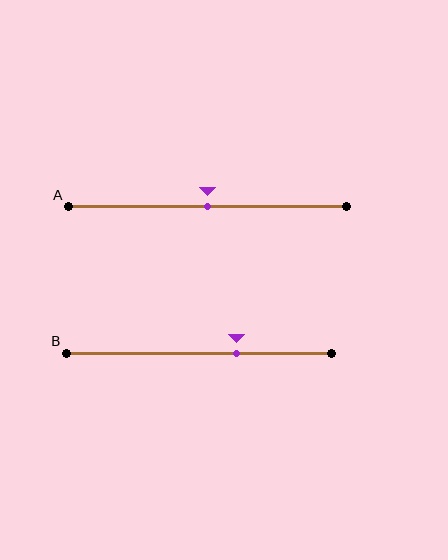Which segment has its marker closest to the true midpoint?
Segment A has its marker closest to the true midpoint.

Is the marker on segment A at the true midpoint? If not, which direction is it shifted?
Yes, the marker on segment A is at the true midpoint.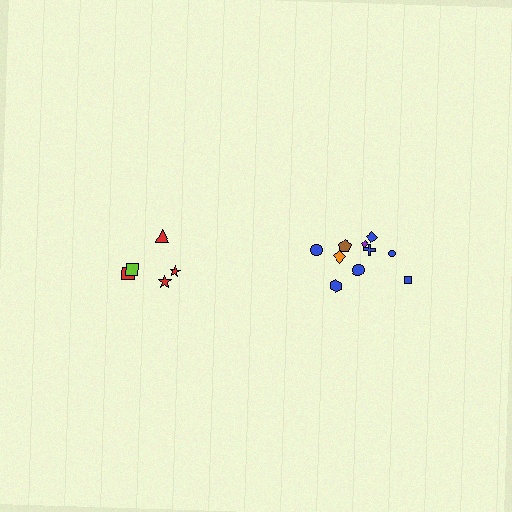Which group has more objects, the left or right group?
The right group.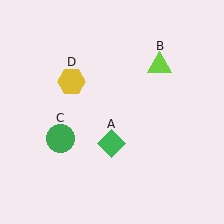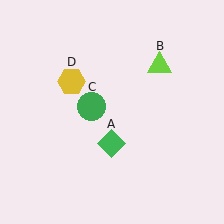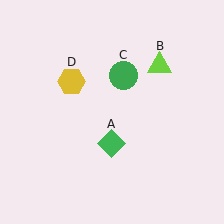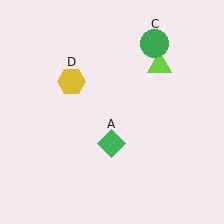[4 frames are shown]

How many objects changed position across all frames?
1 object changed position: green circle (object C).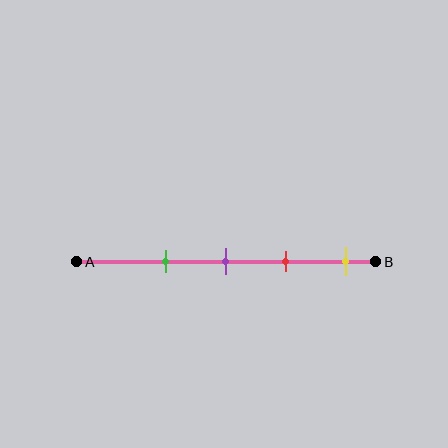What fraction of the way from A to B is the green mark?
The green mark is approximately 30% (0.3) of the way from A to B.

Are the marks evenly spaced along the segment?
Yes, the marks are approximately evenly spaced.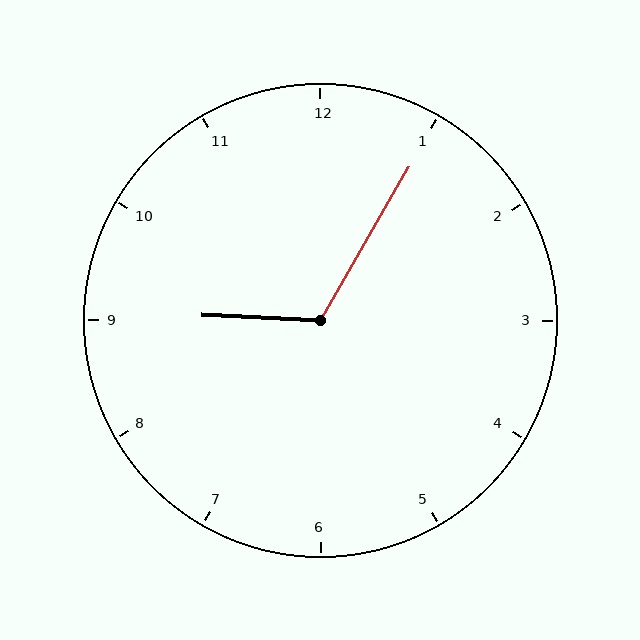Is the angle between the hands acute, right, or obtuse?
It is obtuse.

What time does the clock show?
9:05.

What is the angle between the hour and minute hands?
Approximately 118 degrees.